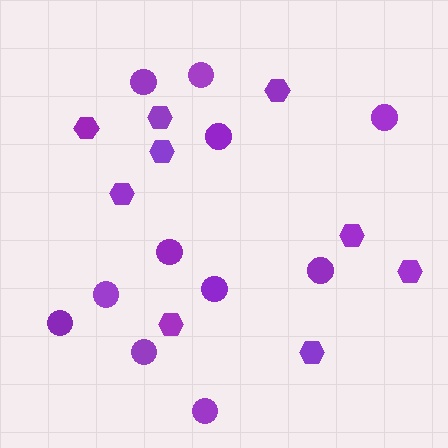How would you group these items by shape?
There are 2 groups: one group of circles (11) and one group of hexagons (9).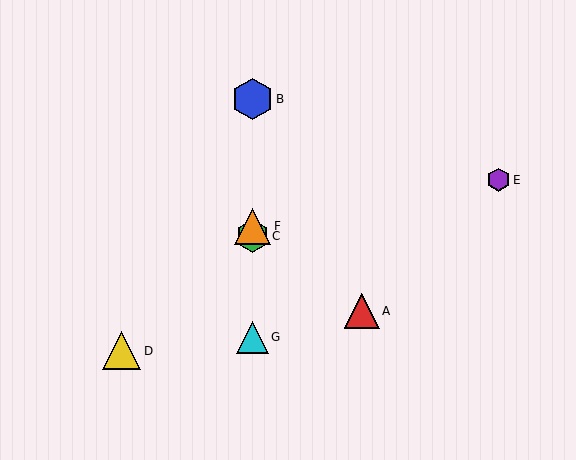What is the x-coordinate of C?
Object C is at x≈252.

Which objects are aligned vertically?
Objects B, C, F, G are aligned vertically.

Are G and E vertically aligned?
No, G is at x≈252 and E is at x≈499.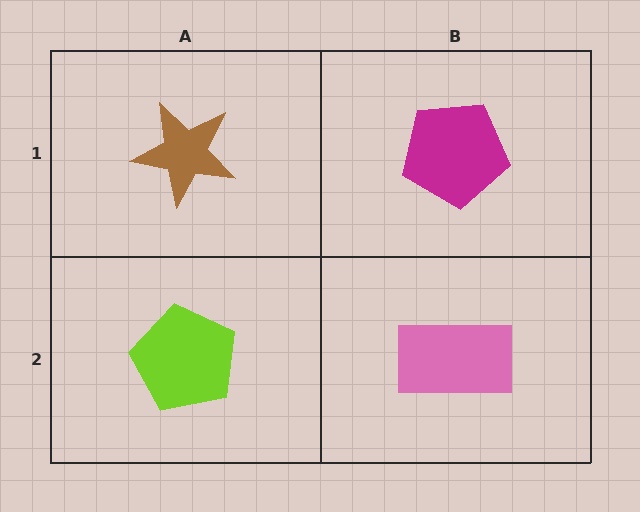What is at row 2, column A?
A lime pentagon.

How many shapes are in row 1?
2 shapes.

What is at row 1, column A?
A brown star.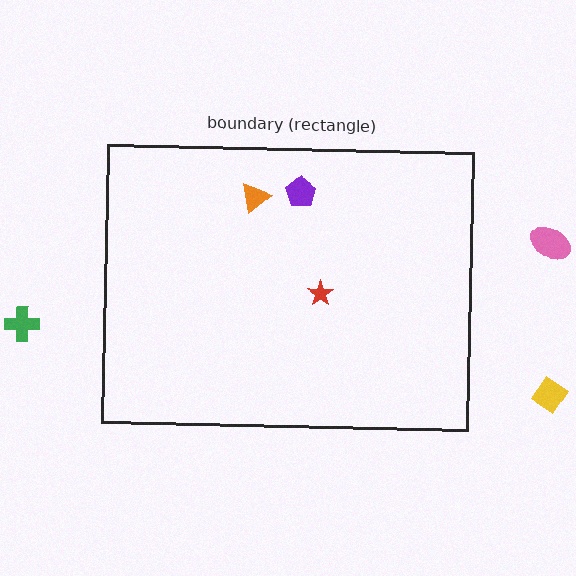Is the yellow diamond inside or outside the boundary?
Outside.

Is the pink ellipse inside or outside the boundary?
Outside.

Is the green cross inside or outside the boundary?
Outside.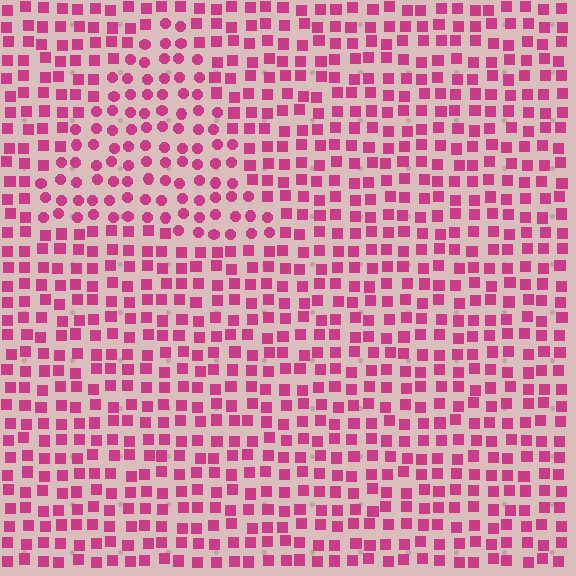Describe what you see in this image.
The image is filled with small magenta elements arranged in a uniform grid. A triangle-shaped region contains circles, while the surrounding area contains squares. The boundary is defined purely by the change in element shape.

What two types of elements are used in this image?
The image uses circles inside the triangle region and squares outside it.